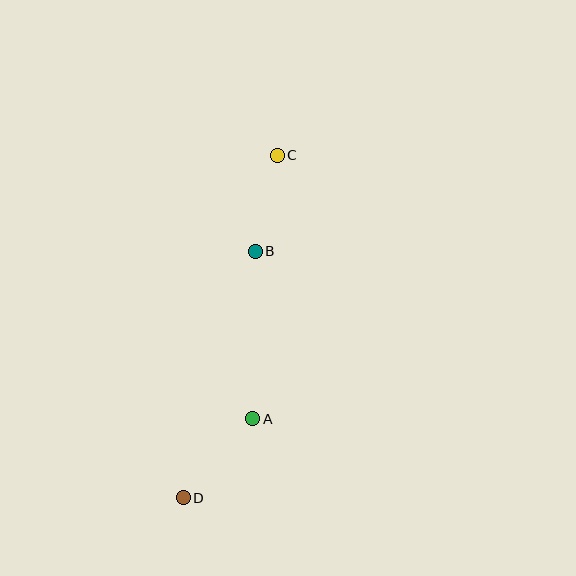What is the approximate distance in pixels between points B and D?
The distance between B and D is approximately 257 pixels.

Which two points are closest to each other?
Points B and C are closest to each other.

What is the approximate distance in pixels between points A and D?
The distance between A and D is approximately 105 pixels.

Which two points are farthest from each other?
Points C and D are farthest from each other.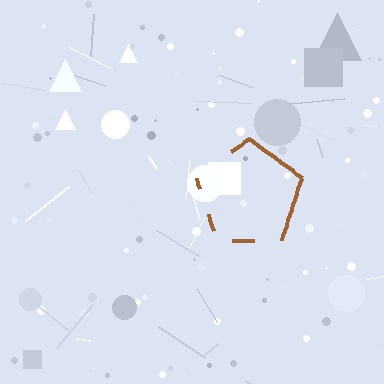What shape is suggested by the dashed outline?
The dashed outline suggests a pentagon.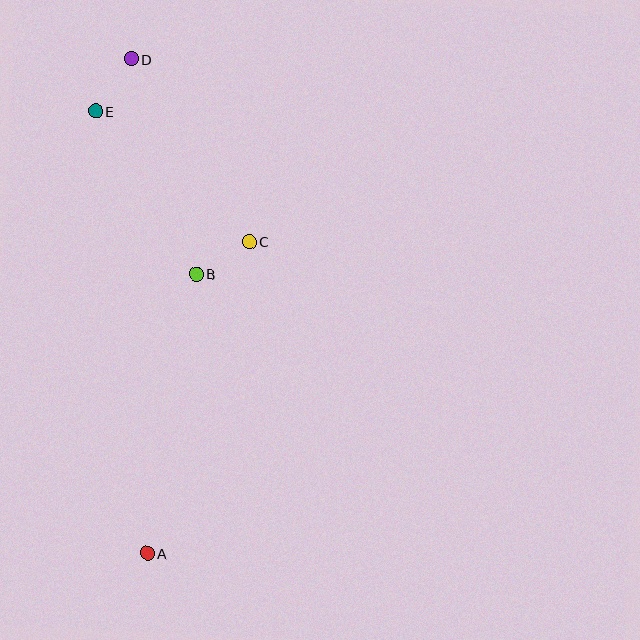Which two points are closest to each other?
Points B and C are closest to each other.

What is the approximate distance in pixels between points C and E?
The distance between C and E is approximately 201 pixels.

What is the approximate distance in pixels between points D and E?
The distance between D and E is approximately 63 pixels.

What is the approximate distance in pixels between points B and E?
The distance between B and E is approximately 191 pixels.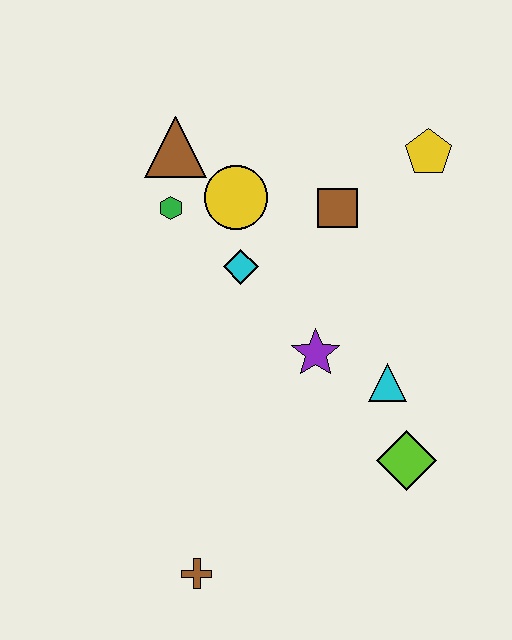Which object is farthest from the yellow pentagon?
The brown cross is farthest from the yellow pentagon.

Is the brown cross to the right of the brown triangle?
Yes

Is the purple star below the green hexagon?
Yes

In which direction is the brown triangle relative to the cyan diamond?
The brown triangle is above the cyan diamond.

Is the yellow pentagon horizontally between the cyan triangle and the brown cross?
No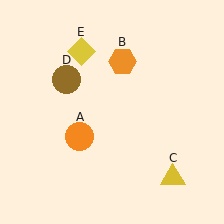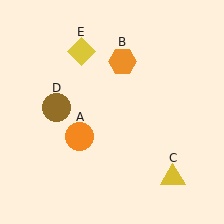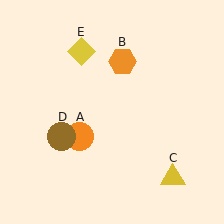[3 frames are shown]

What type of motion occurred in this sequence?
The brown circle (object D) rotated counterclockwise around the center of the scene.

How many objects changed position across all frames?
1 object changed position: brown circle (object D).